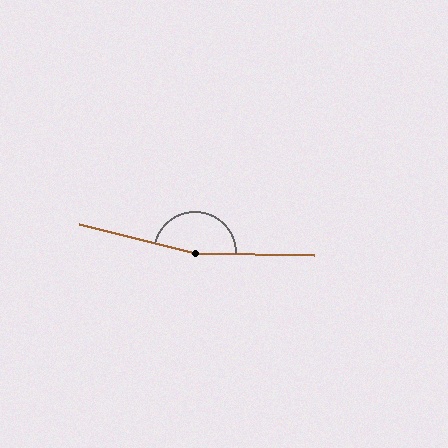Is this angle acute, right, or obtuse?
It is obtuse.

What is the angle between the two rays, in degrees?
Approximately 168 degrees.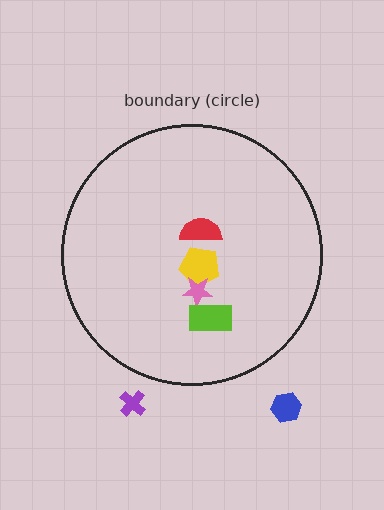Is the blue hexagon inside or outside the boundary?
Outside.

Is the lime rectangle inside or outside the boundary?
Inside.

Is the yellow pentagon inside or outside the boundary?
Inside.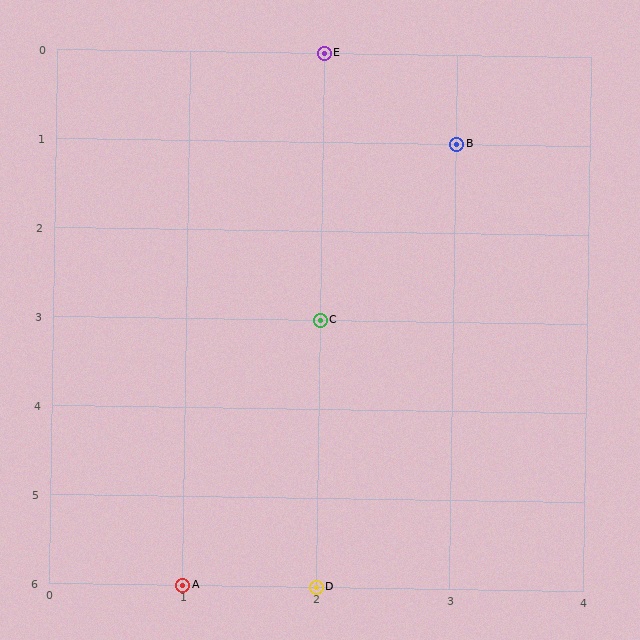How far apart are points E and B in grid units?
Points E and B are 1 column and 1 row apart (about 1.4 grid units diagonally).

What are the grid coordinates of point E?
Point E is at grid coordinates (2, 0).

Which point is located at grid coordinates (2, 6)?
Point D is at (2, 6).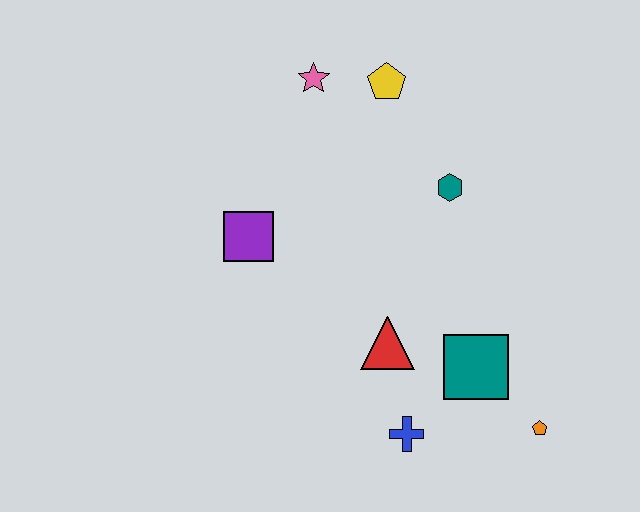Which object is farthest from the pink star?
The orange pentagon is farthest from the pink star.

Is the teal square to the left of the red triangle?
No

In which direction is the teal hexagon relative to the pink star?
The teal hexagon is to the right of the pink star.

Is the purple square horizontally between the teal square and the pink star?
No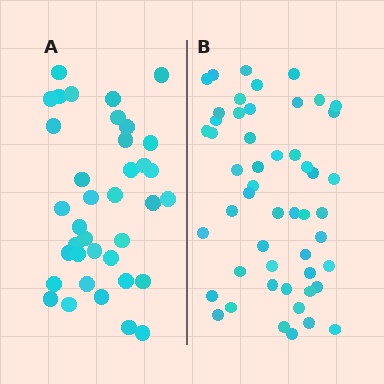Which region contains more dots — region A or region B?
Region B (the right region) has more dots.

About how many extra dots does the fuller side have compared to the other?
Region B has approximately 15 more dots than region A.